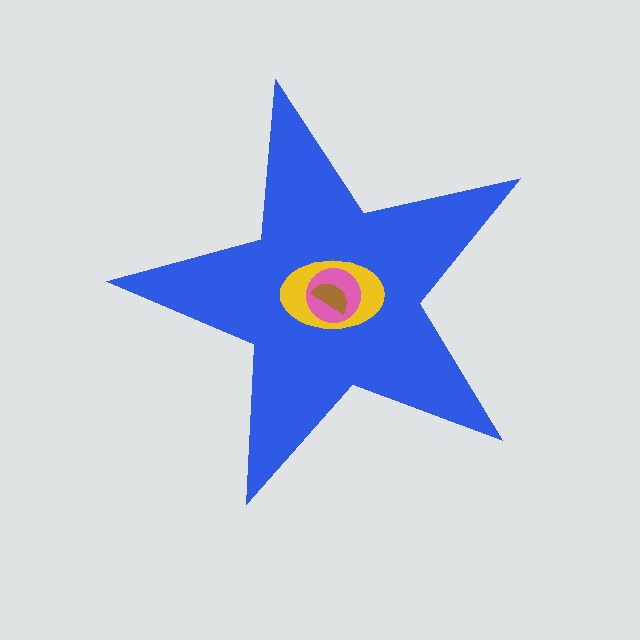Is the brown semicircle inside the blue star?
Yes.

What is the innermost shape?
The brown semicircle.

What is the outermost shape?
The blue star.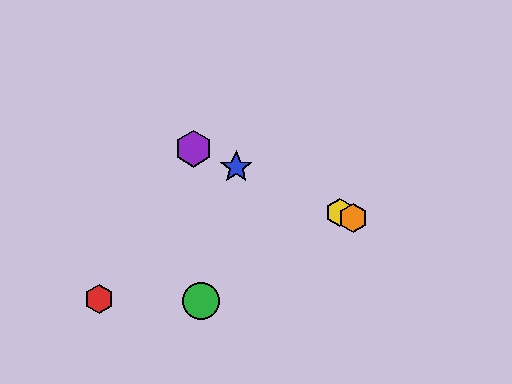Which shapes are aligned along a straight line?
The blue star, the yellow hexagon, the purple hexagon, the orange hexagon are aligned along a straight line.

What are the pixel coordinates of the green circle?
The green circle is at (201, 301).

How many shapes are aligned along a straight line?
4 shapes (the blue star, the yellow hexagon, the purple hexagon, the orange hexagon) are aligned along a straight line.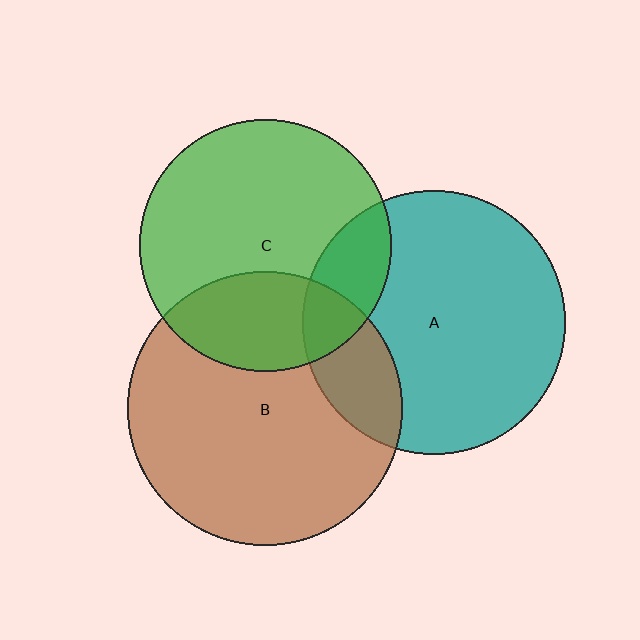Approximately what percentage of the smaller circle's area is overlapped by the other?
Approximately 30%.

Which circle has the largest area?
Circle B (brown).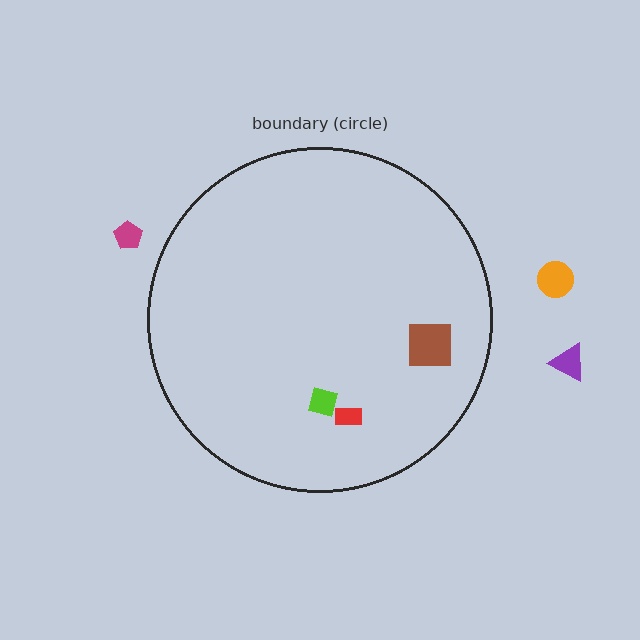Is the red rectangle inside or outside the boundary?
Inside.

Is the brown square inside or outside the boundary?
Inside.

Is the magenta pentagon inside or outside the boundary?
Outside.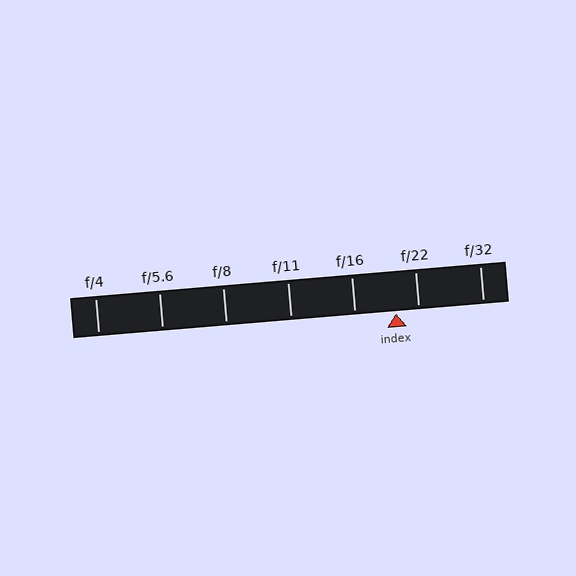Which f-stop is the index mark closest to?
The index mark is closest to f/22.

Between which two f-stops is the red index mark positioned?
The index mark is between f/16 and f/22.